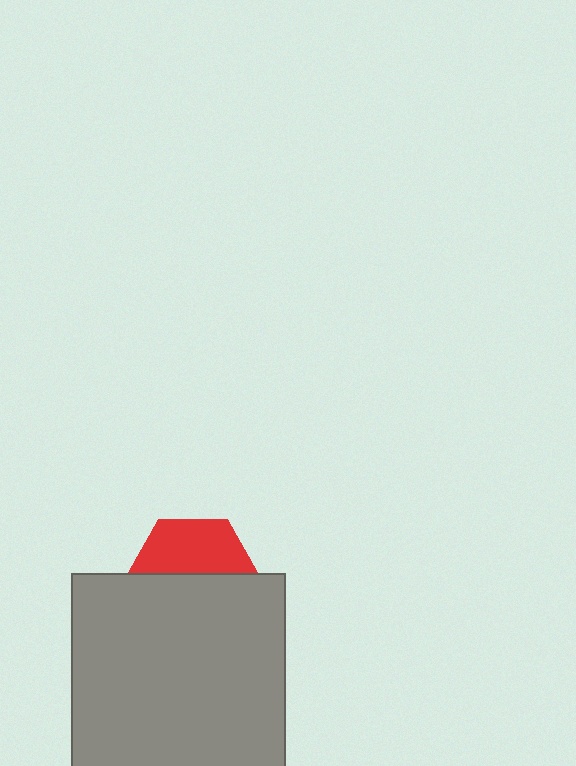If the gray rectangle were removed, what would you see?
You would see the complete red hexagon.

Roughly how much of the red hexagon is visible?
A small part of it is visible (roughly 44%).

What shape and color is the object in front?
The object in front is a gray rectangle.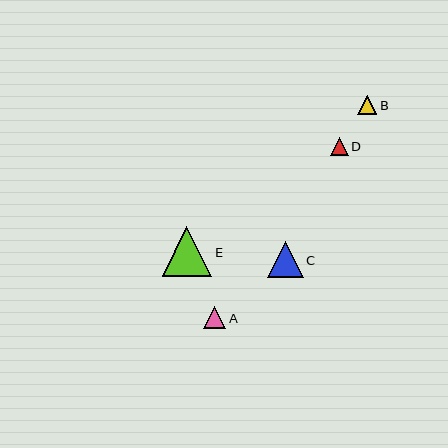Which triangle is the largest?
Triangle E is the largest with a size of approximately 50 pixels.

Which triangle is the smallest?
Triangle D is the smallest with a size of approximately 18 pixels.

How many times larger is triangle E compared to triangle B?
Triangle E is approximately 2.6 times the size of triangle B.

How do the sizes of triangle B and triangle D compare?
Triangle B and triangle D are approximately the same size.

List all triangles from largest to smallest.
From largest to smallest: E, C, A, B, D.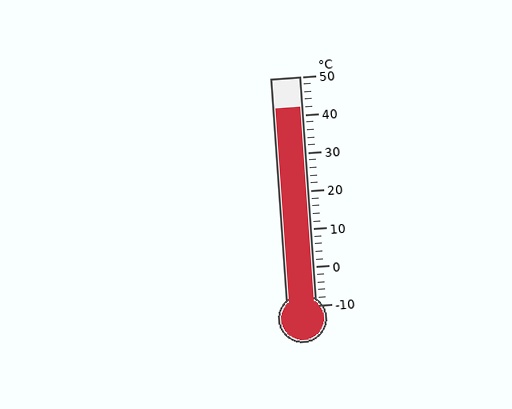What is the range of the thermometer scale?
The thermometer scale ranges from -10°C to 50°C.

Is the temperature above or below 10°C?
The temperature is above 10°C.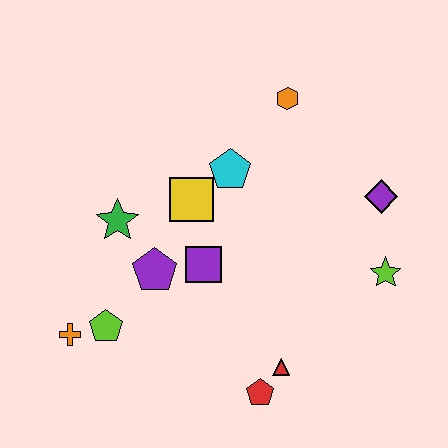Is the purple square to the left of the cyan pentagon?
Yes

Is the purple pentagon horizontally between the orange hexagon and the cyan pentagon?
No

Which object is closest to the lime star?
The purple diamond is closest to the lime star.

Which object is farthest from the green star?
The lime star is farthest from the green star.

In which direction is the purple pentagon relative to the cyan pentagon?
The purple pentagon is below the cyan pentagon.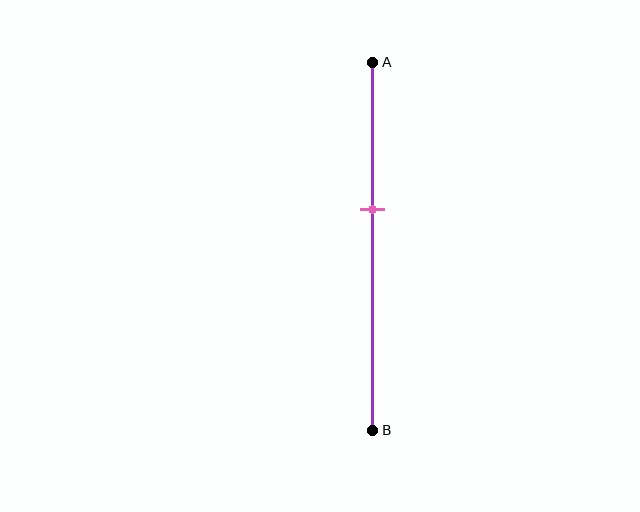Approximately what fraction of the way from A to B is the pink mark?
The pink mark is approximately 40% of the way from A to B.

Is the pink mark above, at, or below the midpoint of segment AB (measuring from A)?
The pink mark is above the midpoint of segment AB.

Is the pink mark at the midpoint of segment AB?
No, the mark is at about 40% from A, not at the 50% midpoint.